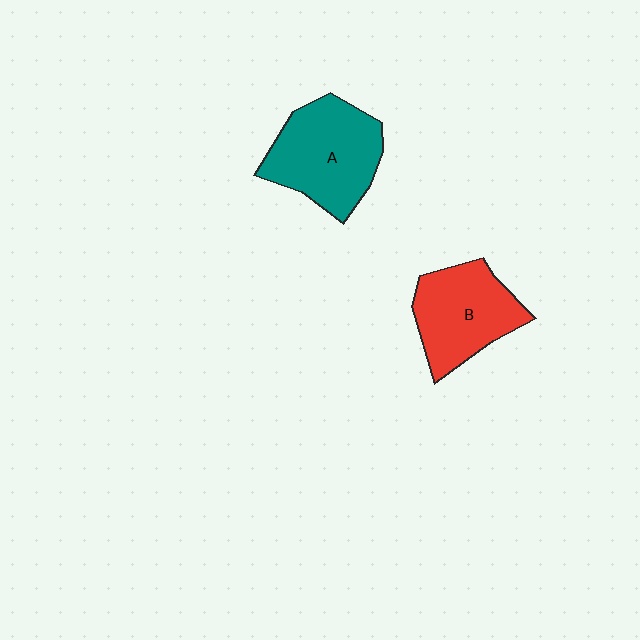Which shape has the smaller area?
Shape B (red).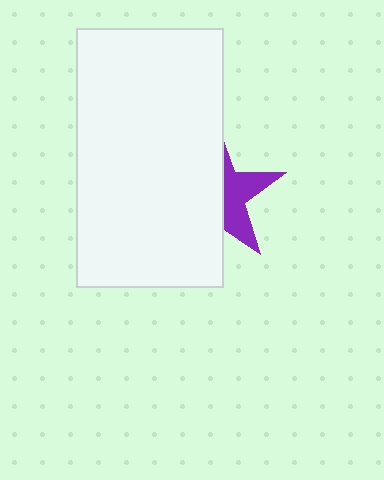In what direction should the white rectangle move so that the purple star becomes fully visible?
The white rectangle should move left. That is the shortest direction to clear the overlap and leave the purple star fully visible.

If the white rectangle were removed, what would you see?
You would see the complete purple star.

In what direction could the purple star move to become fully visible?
The purple star could move right. That would shift it out from behind the white rectangle entirely.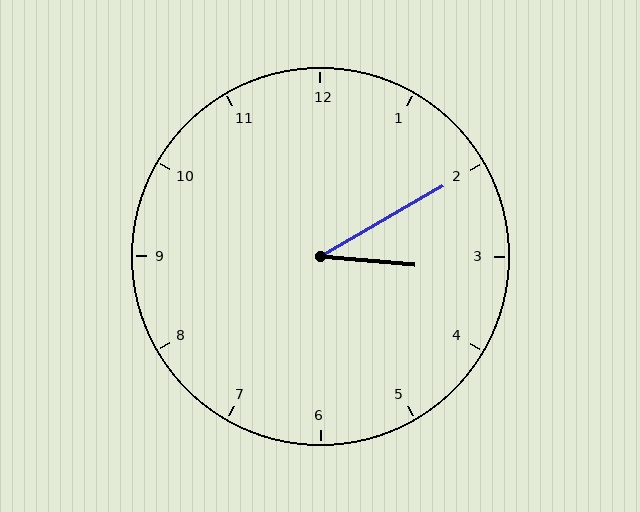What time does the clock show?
3:10.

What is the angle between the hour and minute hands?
Approximately 35 degrees.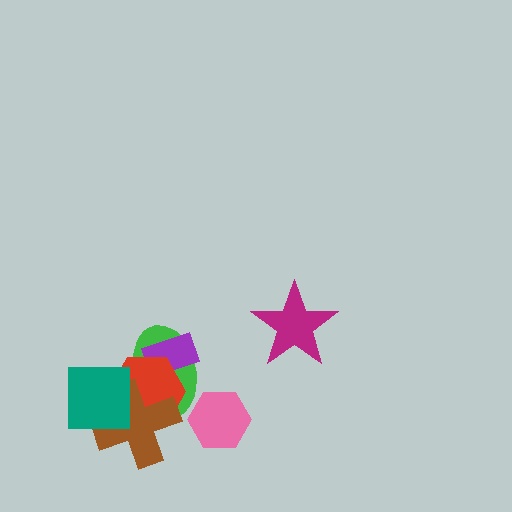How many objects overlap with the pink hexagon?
0 objects overlap with the pink hexagon.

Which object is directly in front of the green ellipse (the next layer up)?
The purple rectangle is directly in front of the green ellipse.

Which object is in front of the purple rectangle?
The red hexagon is in front of the purple rectangle.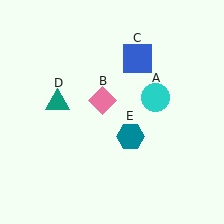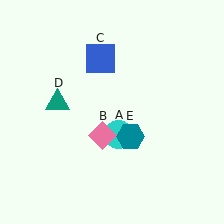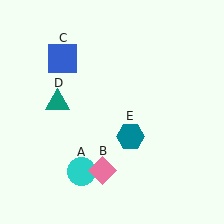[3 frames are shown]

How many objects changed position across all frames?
3 objects changed position: cyan circle (object A), pink diamond (object B), blue square (object C).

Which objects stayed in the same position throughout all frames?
Teal triangle (object D) and teal hexagon (object E) remained stationary.